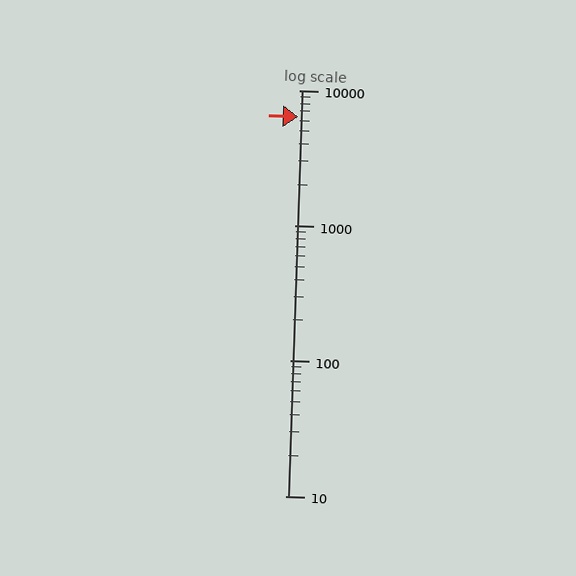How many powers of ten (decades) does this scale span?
The scale spans 3 decades, from 10 to 10000.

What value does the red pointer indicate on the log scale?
The pointer indicates approximately 6400.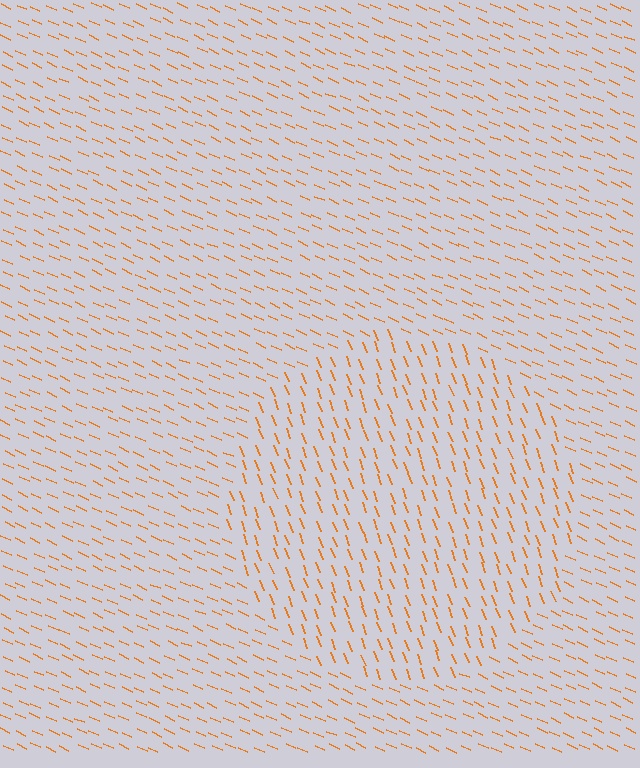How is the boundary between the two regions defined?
The boundary is defined purely by a change in line orientation (approximately 45 degrees difference). All lines are the same color and thickness.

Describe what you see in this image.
The image is filled with small orange line segments. A circle region in the image has lines oriented differently from the surrounding lines, creating a visible texture boundary.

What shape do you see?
I see a circle.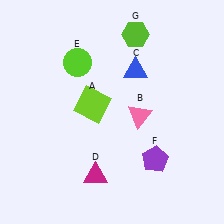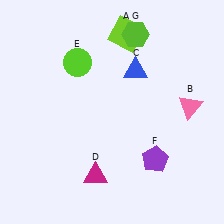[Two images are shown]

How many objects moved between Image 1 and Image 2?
2 objects moved between the two images.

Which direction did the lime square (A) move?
The lime square (A) moved up.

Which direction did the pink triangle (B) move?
The pink triangle (B) moved right.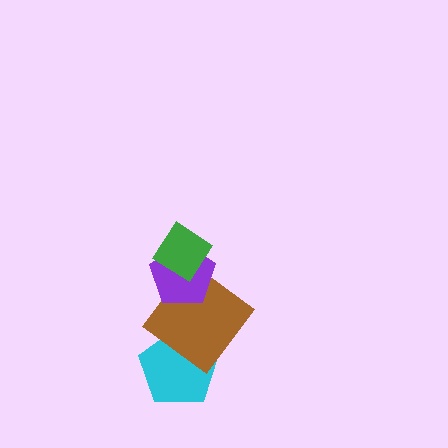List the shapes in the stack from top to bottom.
From top to bottom: the green diamond, the purple pentagon, the brown diamond, the cyan pentagon.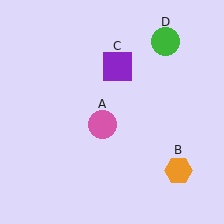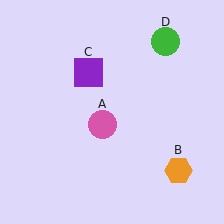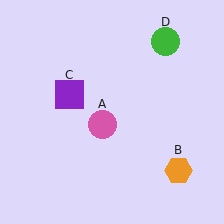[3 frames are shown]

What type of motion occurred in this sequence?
The purple square (object C) rotated counterclockwise around the center of the scene.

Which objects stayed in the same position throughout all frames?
Pink circle (object A) and orange hexagon (object B) and green circle (object D) remained stationary.